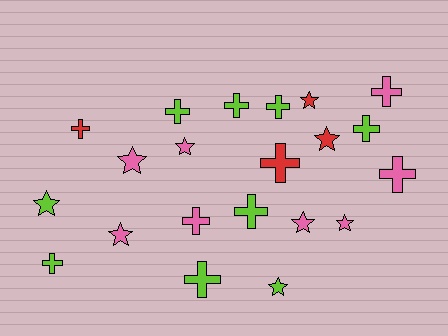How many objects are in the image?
There are 21 objects.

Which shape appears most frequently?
Cross, with 12 objects.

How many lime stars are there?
There are 2 lime stars.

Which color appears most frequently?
Lime, with 9 objects.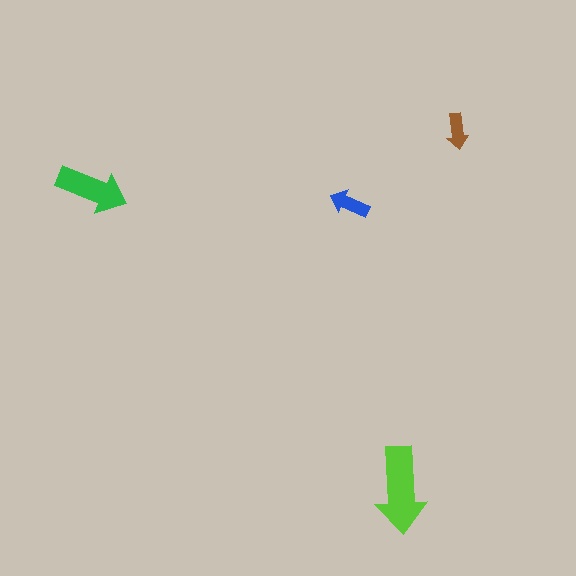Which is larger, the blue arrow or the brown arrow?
The blue one.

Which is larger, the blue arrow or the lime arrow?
The lime one.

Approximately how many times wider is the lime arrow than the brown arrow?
About 2.5 times wider.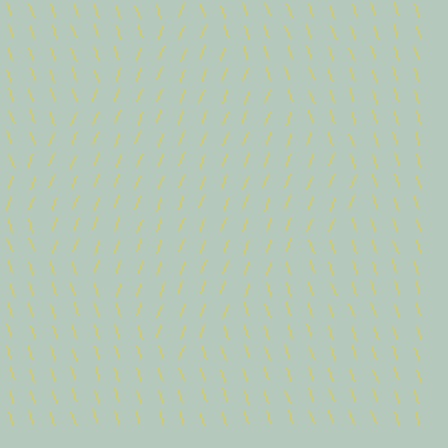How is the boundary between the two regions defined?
The boundary is defined purely by a change in line orientation (approximately 39 degrees difference). All lines are the same color and thickness.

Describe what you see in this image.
The image is filled with small yellow line segments. A diamond region in the image has lines oriented differently from the surrounding lines, creating a visible texture boundary.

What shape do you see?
I see a diamond.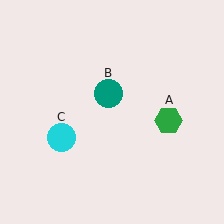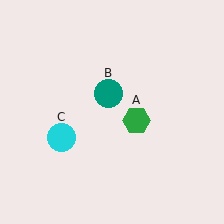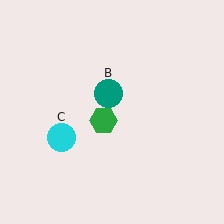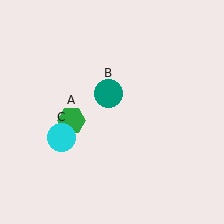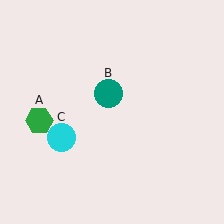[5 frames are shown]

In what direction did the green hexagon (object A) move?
The green hexagon (object A) moved left.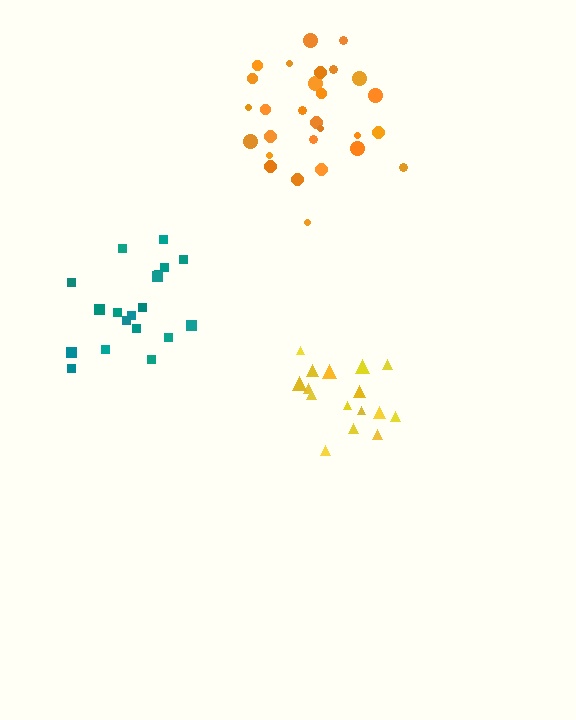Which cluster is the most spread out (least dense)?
Orange.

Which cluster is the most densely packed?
Yellow.